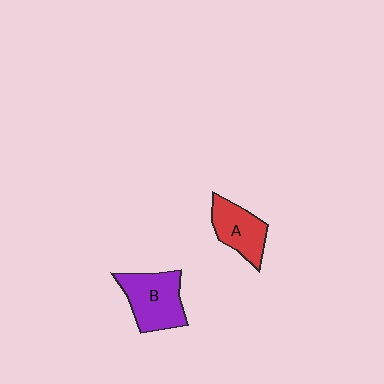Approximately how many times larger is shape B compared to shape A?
Approximately 1.3 times.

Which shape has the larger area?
Shape B (purple).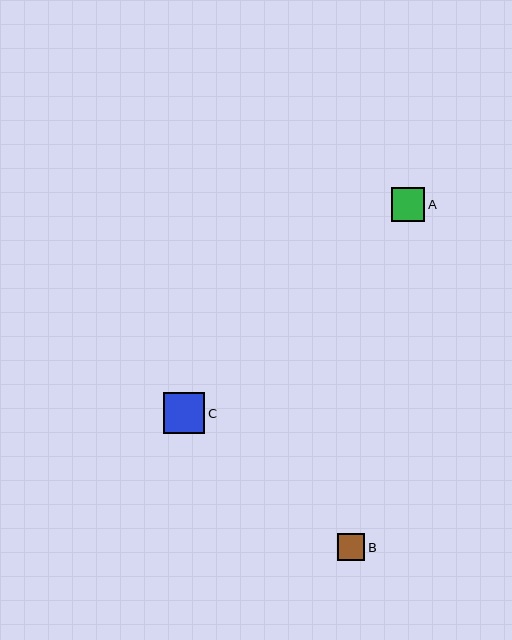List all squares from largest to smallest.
From largest to smallest: C, A, B.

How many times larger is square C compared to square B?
Square C is approximately 1.5 times the size of square B.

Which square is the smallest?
Square B is the smallest with a size of approximately 27 pixels.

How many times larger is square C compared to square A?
Square C is approximately 1.2 times the size of square A.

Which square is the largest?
Square C is the largest with a size of approximately 41 pixels.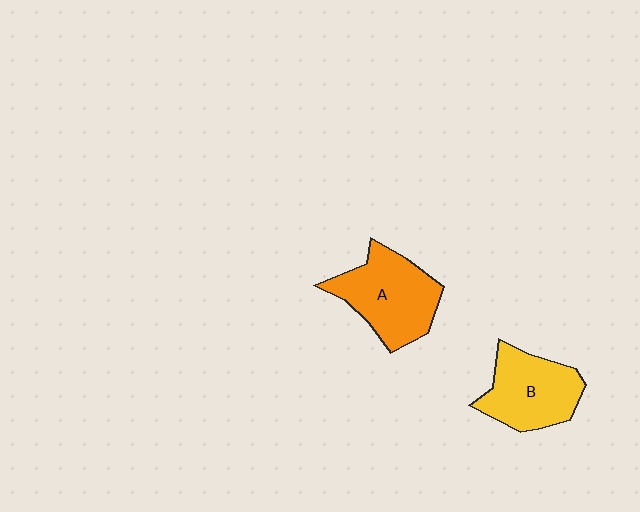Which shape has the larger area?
Shape A (orange).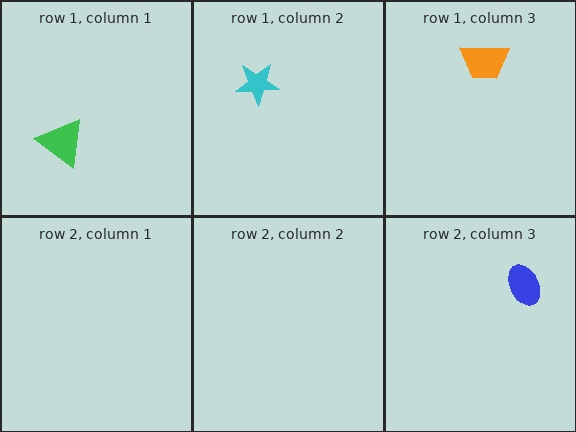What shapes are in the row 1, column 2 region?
The cyan star.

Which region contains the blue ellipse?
The row 2, column 3 region.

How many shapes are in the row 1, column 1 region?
1.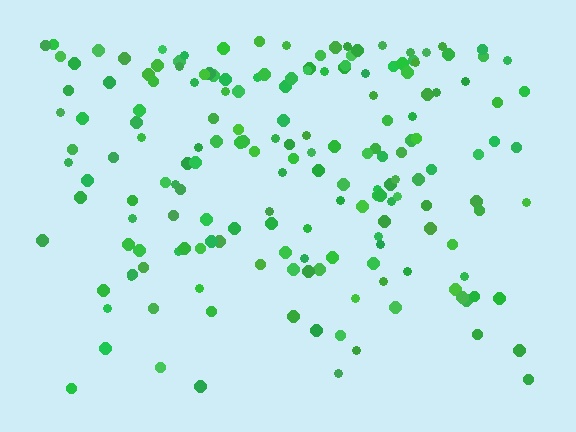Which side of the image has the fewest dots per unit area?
The bottom.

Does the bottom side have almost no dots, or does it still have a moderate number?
Still a moderate number, just noticeably fewer than the top.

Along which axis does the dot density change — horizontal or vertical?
Vertical.